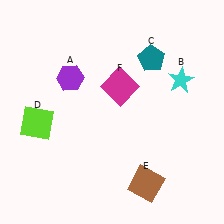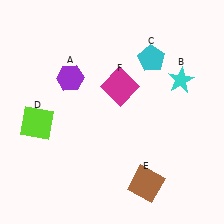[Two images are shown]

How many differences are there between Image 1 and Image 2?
There is 1 difference between the two images.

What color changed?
The pentagon (C) changed from teal in Image 1 to cyan in Image 2.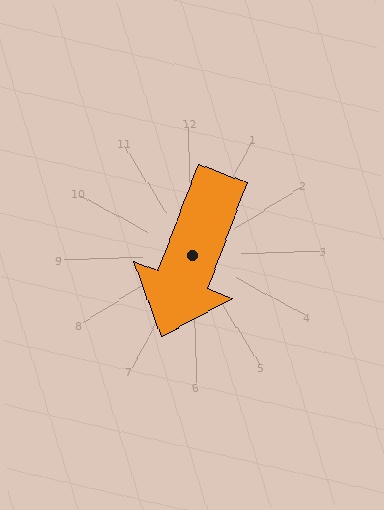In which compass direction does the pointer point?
Southwest.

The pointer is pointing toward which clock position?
Roughly 7 o'clock.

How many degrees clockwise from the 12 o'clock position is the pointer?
Approximately 203 degrees.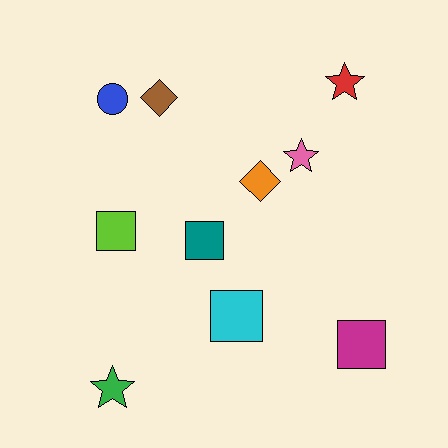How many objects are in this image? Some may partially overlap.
There are 10 objects.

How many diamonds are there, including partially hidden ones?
There are 2 diamonds.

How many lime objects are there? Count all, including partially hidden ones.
There is 1 lime object.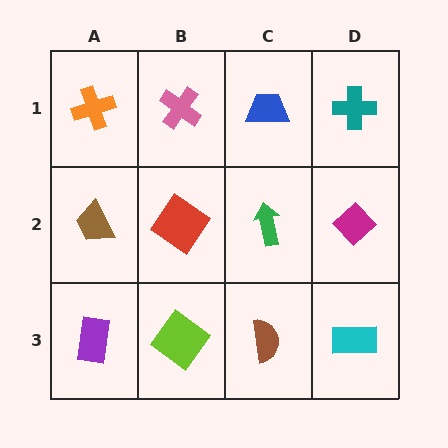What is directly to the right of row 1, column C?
A teal cross.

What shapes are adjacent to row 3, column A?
A brown trapezoid (row 2, column A), a lime diamond (row 3, column B).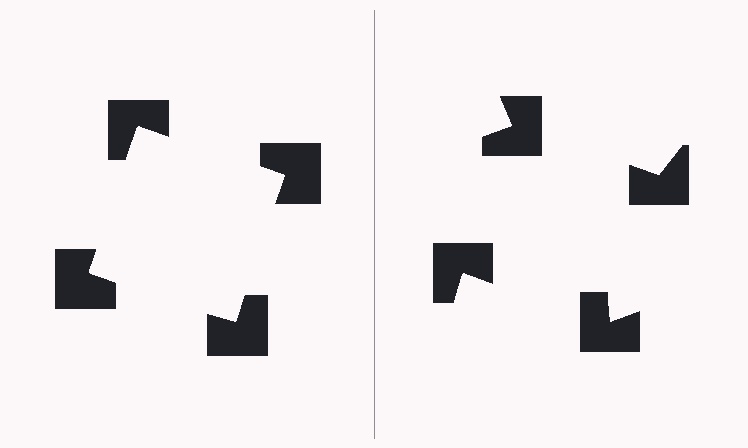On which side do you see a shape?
An illusory square appears on the left side. On the right side the wedge cuts are rotated, so no coherent shape forms.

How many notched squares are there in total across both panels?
8 — 4 on each side.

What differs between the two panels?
The notched squares are positioned identically on both sides; only the wedge orientations differ. On the left they align to a square; on the right they are misaligned.